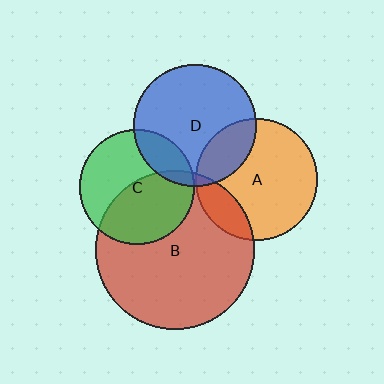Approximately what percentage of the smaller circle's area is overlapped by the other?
Approximately 15%.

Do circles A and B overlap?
Yes.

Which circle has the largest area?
Circle B (red).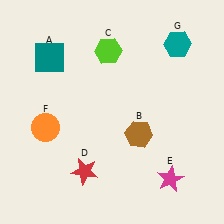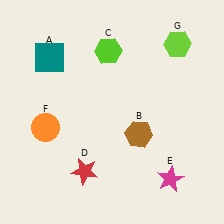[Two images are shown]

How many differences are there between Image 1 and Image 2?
There is 1 difference between the two images.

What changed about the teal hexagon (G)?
In Image 1, G is teal. In Image 2, it changed to lime.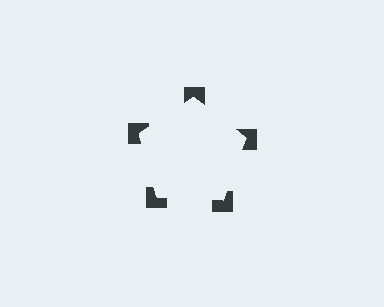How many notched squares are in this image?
There are 5 — one at each vertex of the illusory pentagon.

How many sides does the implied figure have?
5 sides.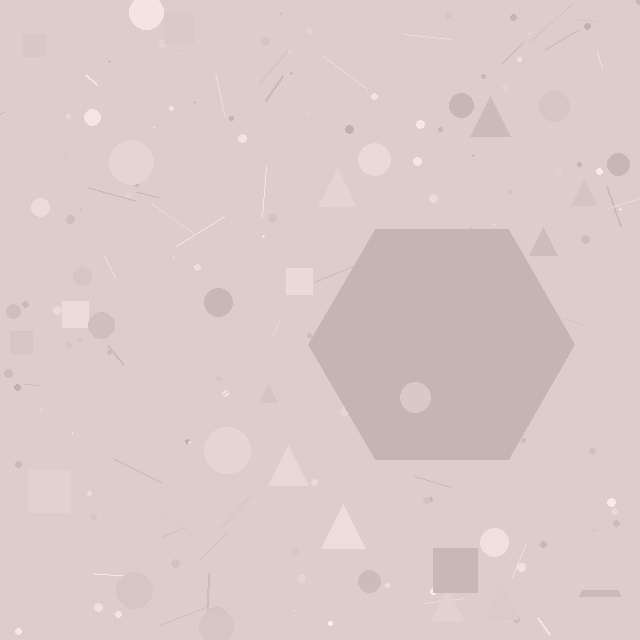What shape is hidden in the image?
A hexagon is hidden in the image.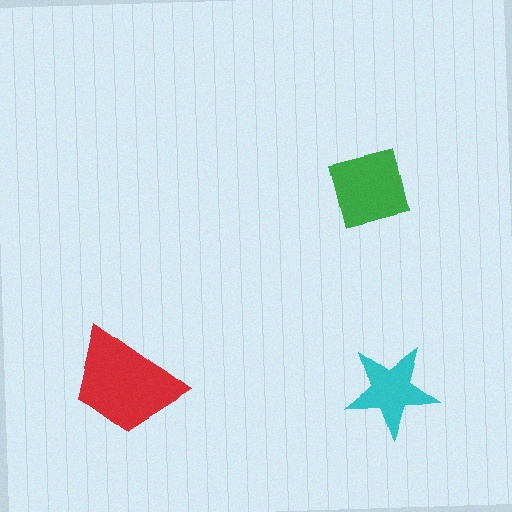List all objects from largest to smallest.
The red trapezoid, the green square, the cyan star.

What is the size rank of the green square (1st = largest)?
2nd.